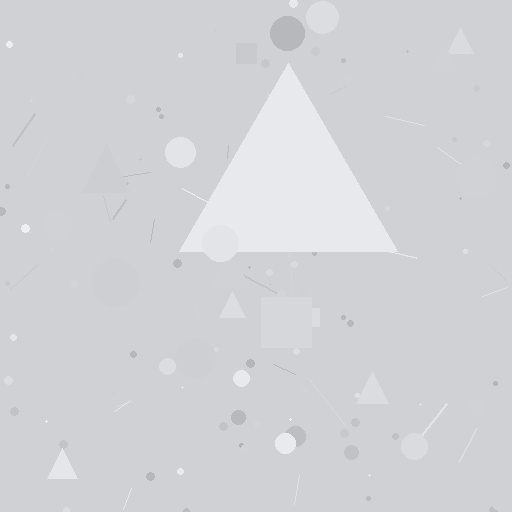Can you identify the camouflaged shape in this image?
The camouflaged shape is a triangle.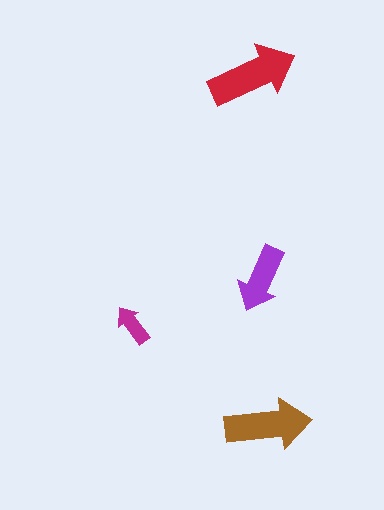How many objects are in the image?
There are 4 objects in the image.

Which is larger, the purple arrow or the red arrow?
The red one.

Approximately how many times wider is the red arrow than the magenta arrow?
About 2 times wider.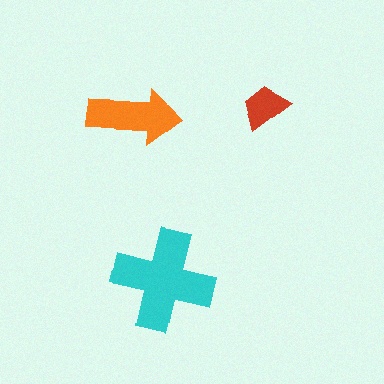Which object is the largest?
The cyan cross.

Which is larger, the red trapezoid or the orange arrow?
The orange arrow.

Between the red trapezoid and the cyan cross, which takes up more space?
The cyan cross.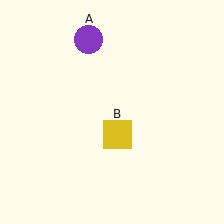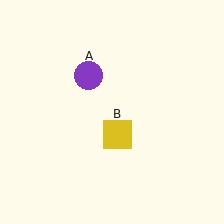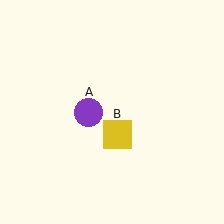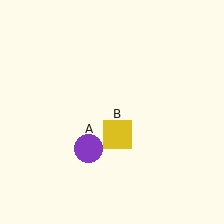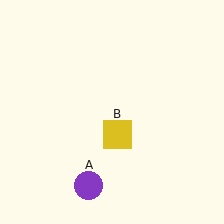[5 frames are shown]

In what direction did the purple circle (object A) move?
The purple circle (object A) moved down.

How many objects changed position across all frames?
1 object changed position: purple circle (object A).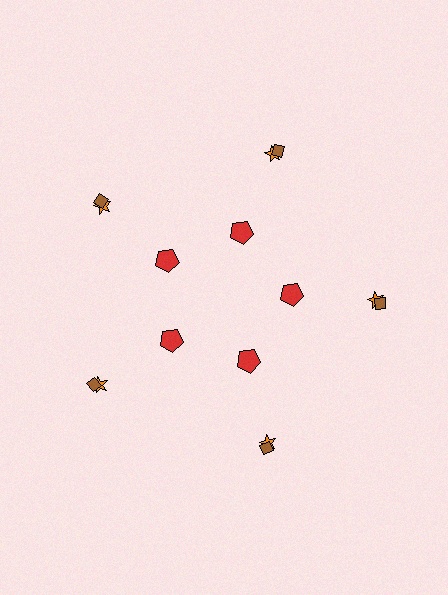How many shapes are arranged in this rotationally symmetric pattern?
There are 15 shapes, arranged in 5 groups of 3.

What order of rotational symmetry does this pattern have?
This pattern has 5-fold rotational symmetry.